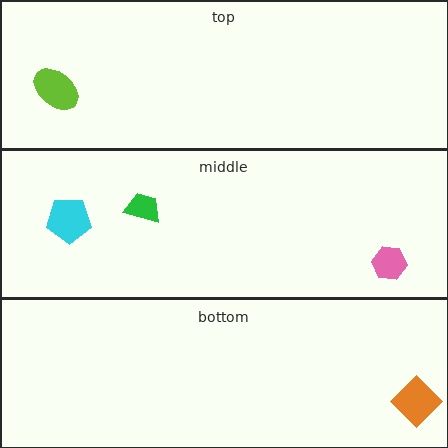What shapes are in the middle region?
The cyan pentagon, the pink hexagon, the green trapezoid.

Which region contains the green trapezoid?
The middle region.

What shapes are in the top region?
The lime ellipse.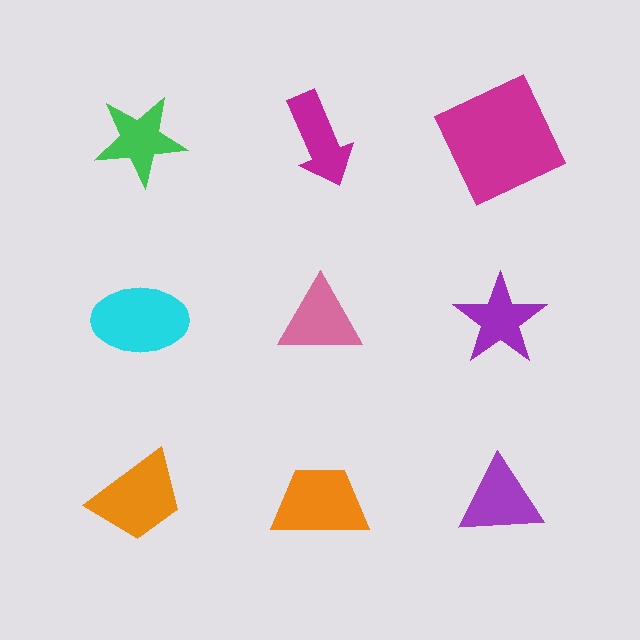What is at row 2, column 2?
A pink triangle.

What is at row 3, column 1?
An orange trapezoid.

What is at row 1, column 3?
A magenta square.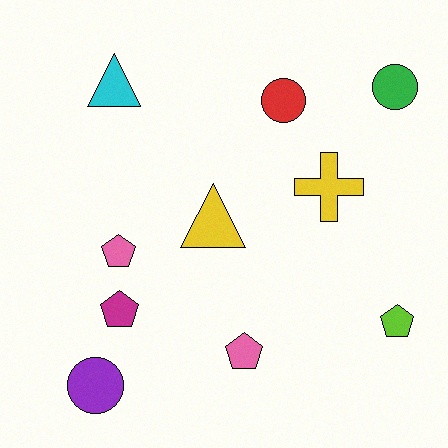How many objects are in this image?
There are 10 objects.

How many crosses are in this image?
There is 1 cross.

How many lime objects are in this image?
There is 1 lime object.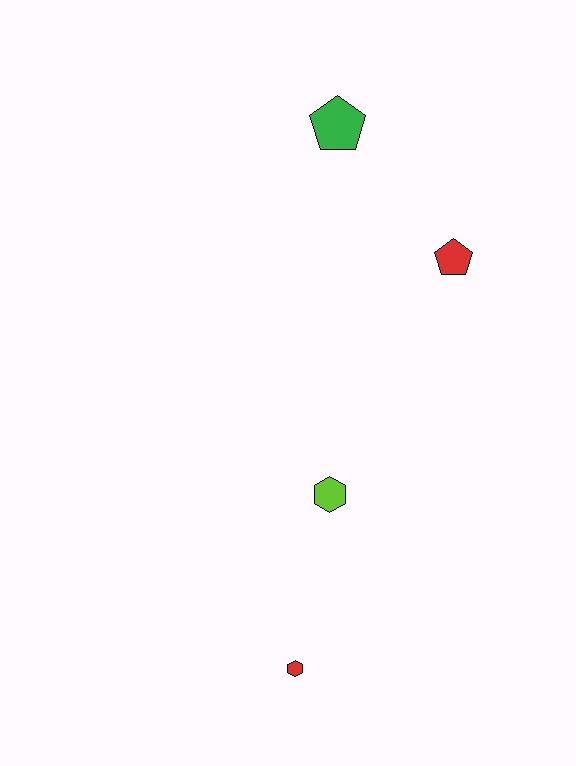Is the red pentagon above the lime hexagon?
Yes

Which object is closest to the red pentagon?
The green pentagon is closest to the red pentagon.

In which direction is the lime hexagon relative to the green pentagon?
The lime hexagon is below the green pentagon.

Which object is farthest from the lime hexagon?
The green pentagon is farthest from the lime hexagon.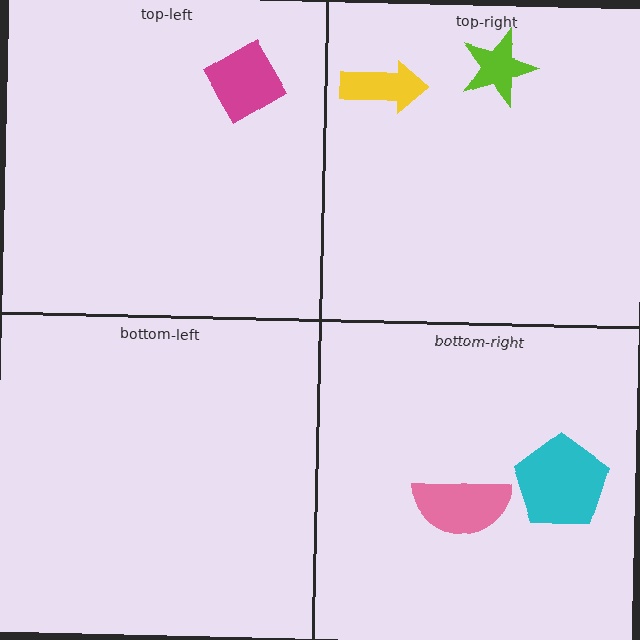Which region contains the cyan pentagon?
The bottom-right region.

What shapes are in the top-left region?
The magenta diamond.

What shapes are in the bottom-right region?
The pink semicircle, the cyan pentagon.